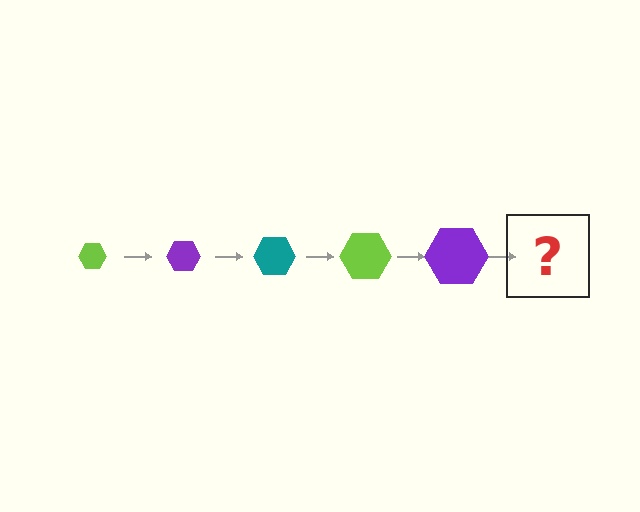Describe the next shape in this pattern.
It should be a teal hexagon, larger than the previous one.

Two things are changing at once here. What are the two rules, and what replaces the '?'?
The two rules are that the hexagon grows larger each step and the color cycles through lime, purple, and teal. The '?' should be a teal hexagon, larger than the previous one.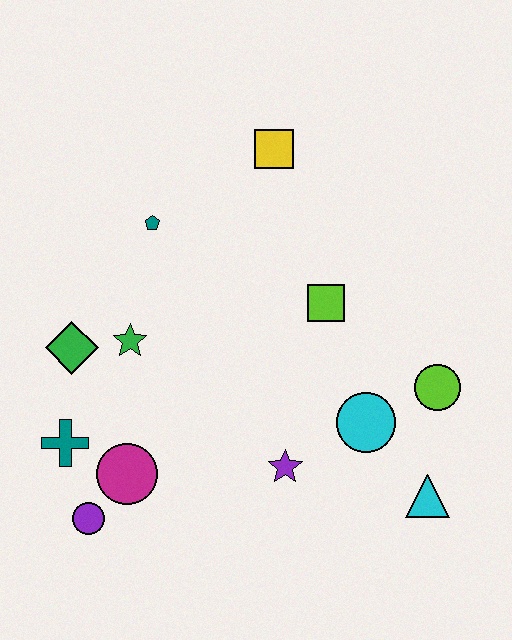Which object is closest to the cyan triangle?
The cyan circle is closest to the cyan triangle.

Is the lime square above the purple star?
Yes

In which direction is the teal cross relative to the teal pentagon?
The teal cross is below the teal pentagon.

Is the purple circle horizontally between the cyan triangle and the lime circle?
No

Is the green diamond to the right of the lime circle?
No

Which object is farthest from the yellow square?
The purple circle is farthest from the yellow square.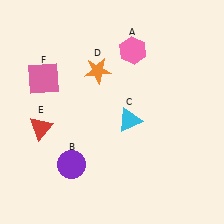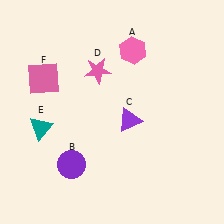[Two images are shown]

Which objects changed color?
C changed from cyan to purple. D changed from orange to pink. E changed from red to teal.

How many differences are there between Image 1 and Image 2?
There are 3 differences between the two images.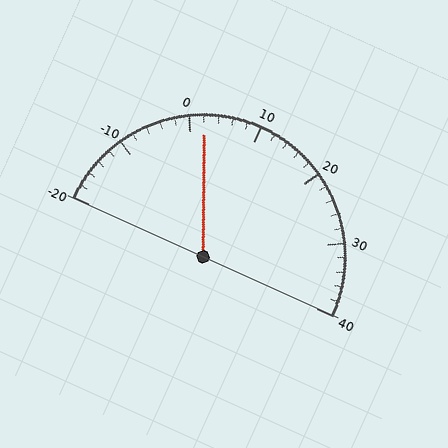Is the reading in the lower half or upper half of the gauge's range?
The reading is in the lower half of the range (-20 to 40).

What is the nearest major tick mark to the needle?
The nearest major tick mark is 0.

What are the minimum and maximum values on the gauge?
The gauge ranges from -20 to 40.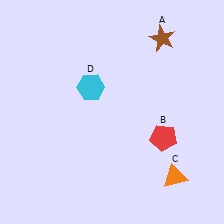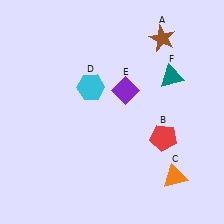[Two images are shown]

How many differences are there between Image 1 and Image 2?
There are 2 differences between the two images.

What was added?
A purple diamond (E), a teal triangle (F) were added in Image 2.